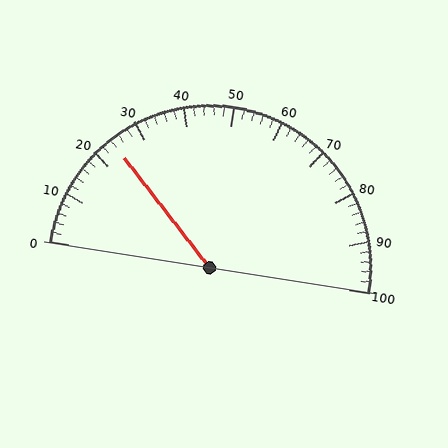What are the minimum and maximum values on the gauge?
The gauge ranges from 0 to 100.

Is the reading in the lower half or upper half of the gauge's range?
The reading is in the lower half of the range (0 to 100).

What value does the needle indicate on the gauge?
The needle indicates approximately 24.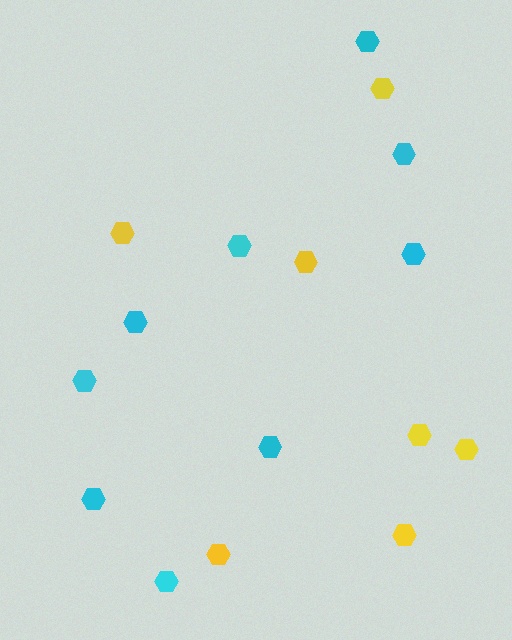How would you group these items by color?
There are 2 groups: one group of yellow hexagons (7) and one group of cyan hexagons (9).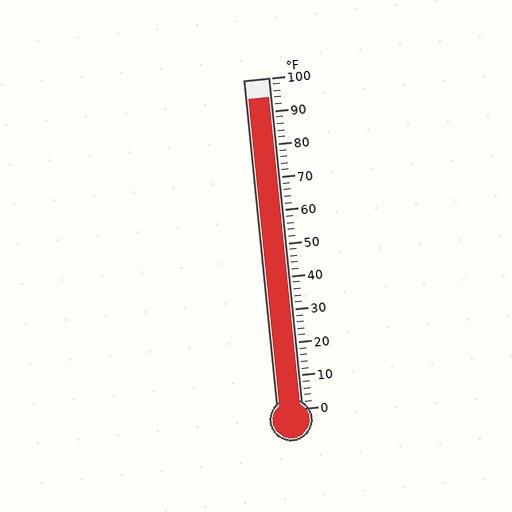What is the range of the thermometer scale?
The thermometer scale ranges from 0°F to 100°F.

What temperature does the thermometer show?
The thermometer shows approximately 94°F.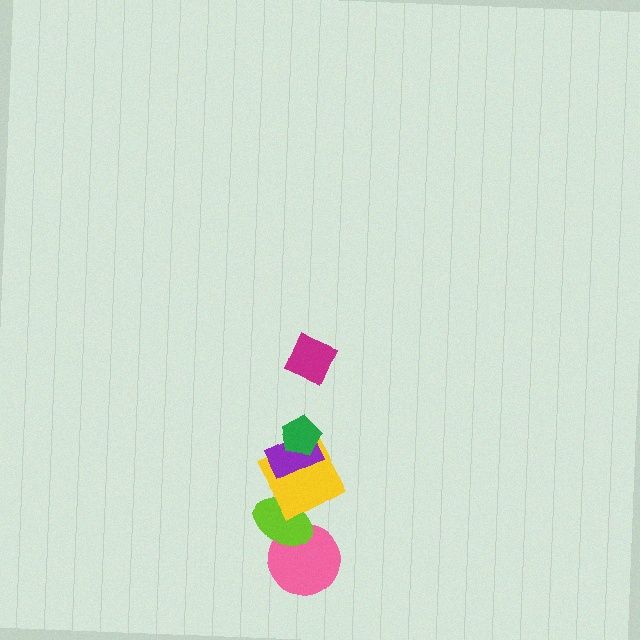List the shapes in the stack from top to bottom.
From top to bottom: the magenta diamond, the green pentagon, the purple rectangle, the yellow square, the lime ellipse, the pink circle.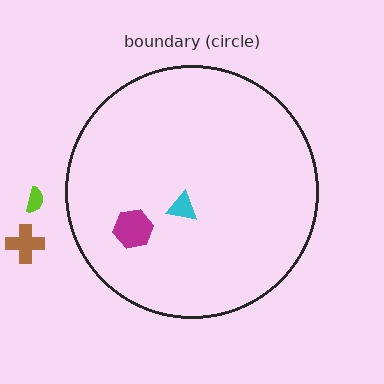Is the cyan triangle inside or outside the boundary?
Inside.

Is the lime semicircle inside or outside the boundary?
Outside.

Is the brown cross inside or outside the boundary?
Outside.